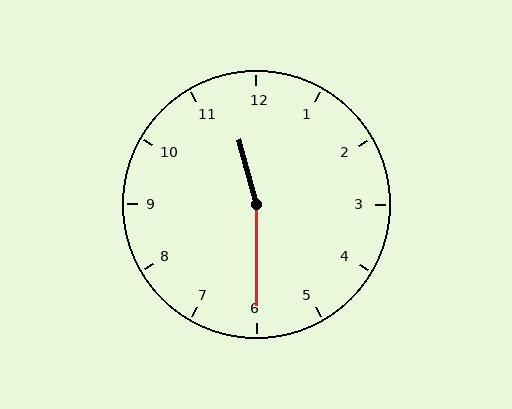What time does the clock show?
11:30.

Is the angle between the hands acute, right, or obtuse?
It is obtuse.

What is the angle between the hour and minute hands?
Approximately 165 degrees.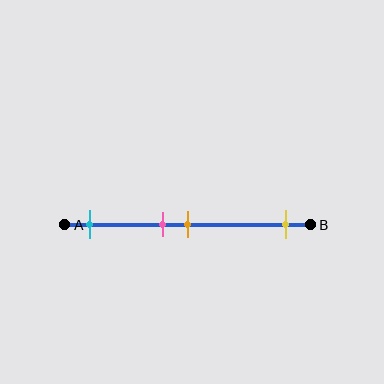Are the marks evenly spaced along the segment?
No, the marks are not evenly spaced.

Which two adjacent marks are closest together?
The pink and orange marks are the closest adjacent pair.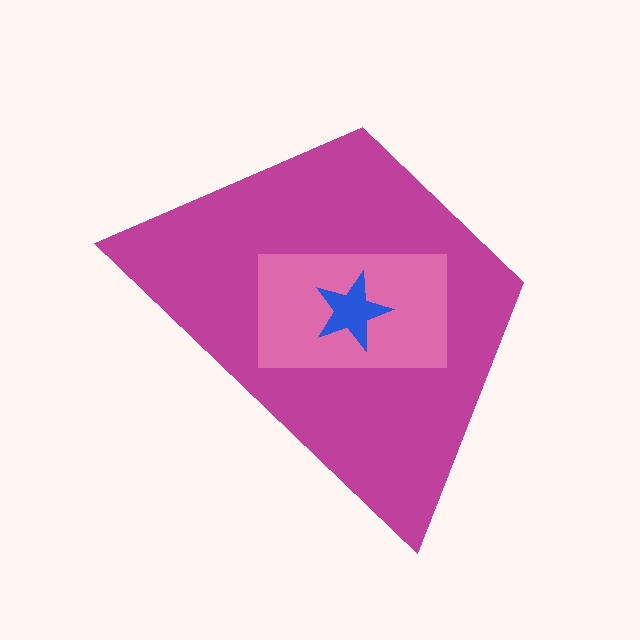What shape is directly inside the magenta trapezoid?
The pink rectangle.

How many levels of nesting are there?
3.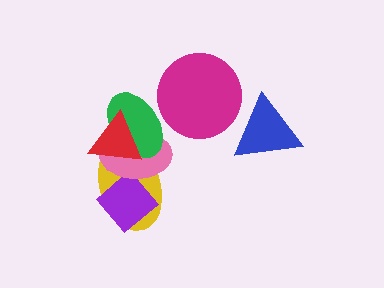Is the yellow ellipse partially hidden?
Yes, it is partially covered by another shape.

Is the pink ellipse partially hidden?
Yes, it is partially covered by another shape.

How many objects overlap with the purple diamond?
2 objects overlap with the purple diamond.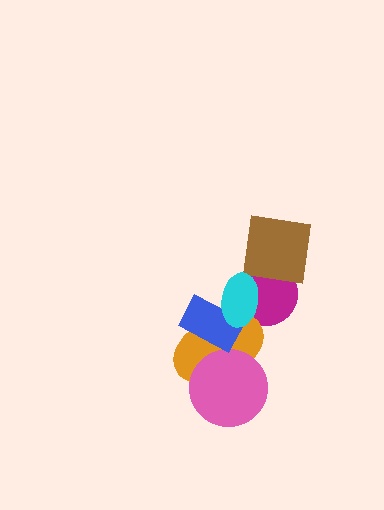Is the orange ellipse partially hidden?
Yes, it is partially covered by another shape.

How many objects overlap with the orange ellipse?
3 objects overlap with the orange ellipse.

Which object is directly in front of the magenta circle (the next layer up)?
The brown square is directly in front of the magenta circle.